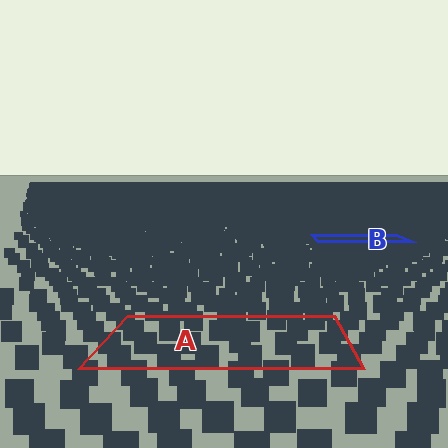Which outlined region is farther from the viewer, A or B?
Region B is farther from the viewer — the texture elements inside it appear smaller and more densely packed.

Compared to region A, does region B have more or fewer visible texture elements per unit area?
Region B has more texture elements per unit area — they are packed more densely because it is farther away.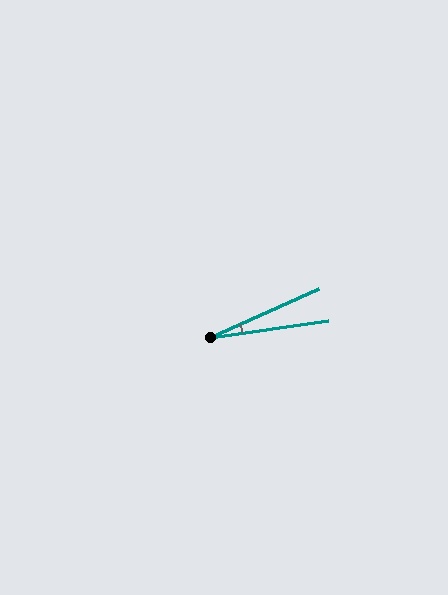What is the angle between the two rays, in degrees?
Approximately 16 degrees.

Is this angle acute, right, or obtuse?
It is acute.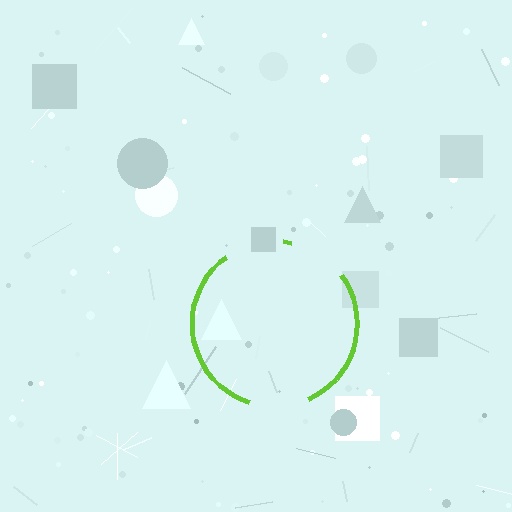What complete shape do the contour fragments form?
The contour fragments form a circle.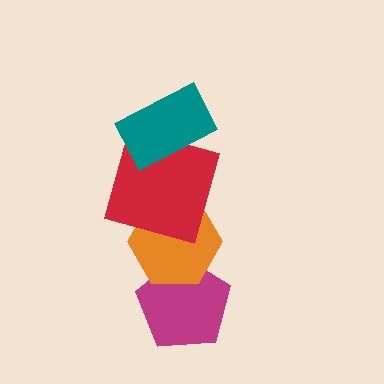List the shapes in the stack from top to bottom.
From top to bottom: the teal rectangle, the red square, the orange hexagon, the magenta pentagon.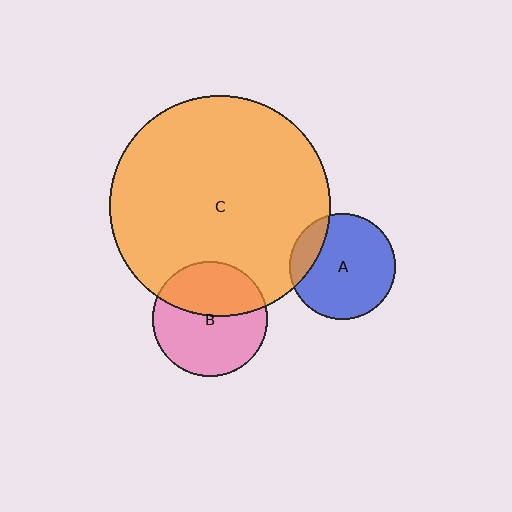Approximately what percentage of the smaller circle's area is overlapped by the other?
Approximately 15%.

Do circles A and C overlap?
Yes.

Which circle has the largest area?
Circle C (orange).